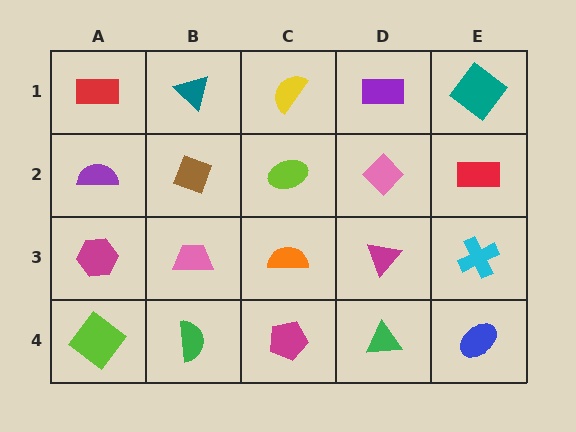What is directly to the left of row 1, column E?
A purple rectangle.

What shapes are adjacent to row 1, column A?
A purple semicircle (row 2, column A), a teal triangle (row 1, column B).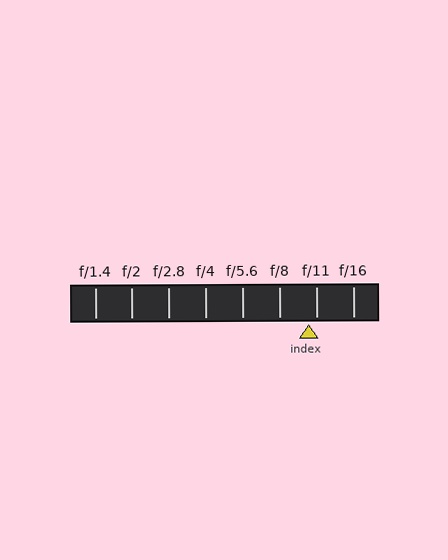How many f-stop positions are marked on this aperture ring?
There are 8 f-stop positions marked.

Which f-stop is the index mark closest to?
The index mark is closest to f/11.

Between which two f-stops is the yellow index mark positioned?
The index mark is between f/8 and f/11.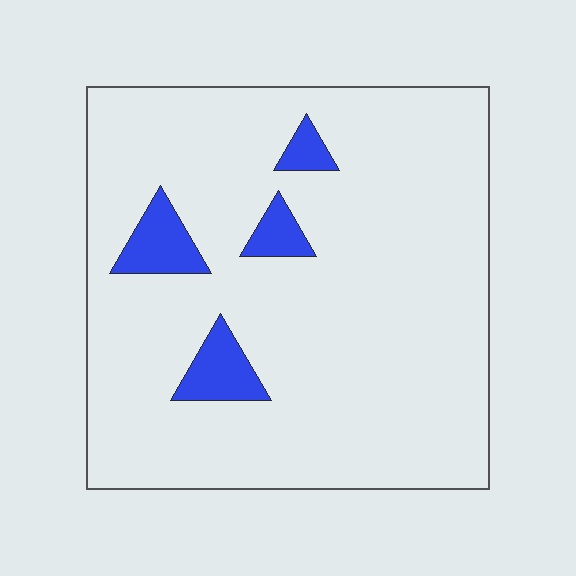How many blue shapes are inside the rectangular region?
4.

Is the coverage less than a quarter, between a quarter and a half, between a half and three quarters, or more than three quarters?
Less than a quarter.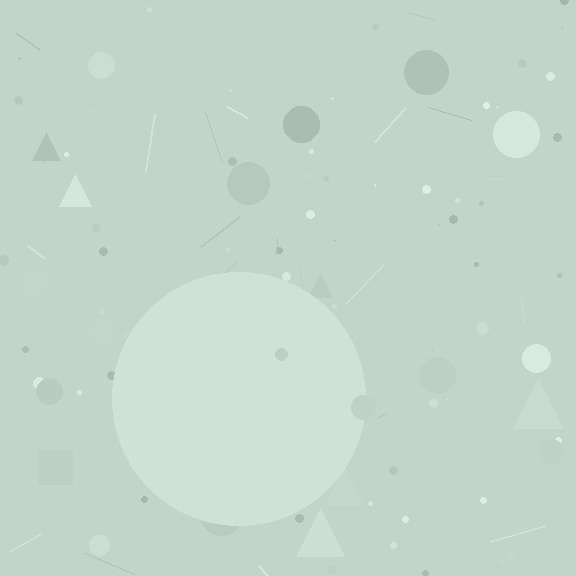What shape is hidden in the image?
A circle is hidden in the image.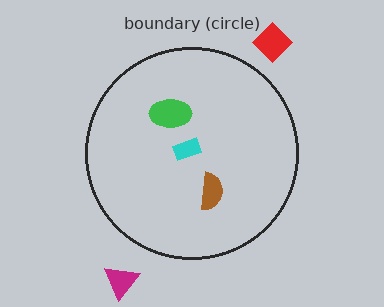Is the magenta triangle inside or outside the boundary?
Outside.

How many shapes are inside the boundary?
3 inside, 2 outside.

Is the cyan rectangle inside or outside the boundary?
Inside.